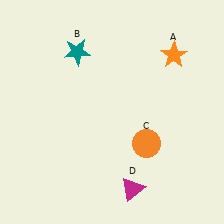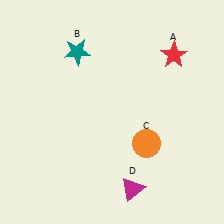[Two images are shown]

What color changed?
The star (A) changed from orange in Image 1 to red in Image 2.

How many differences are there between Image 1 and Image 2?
There is 1 difference between the two images.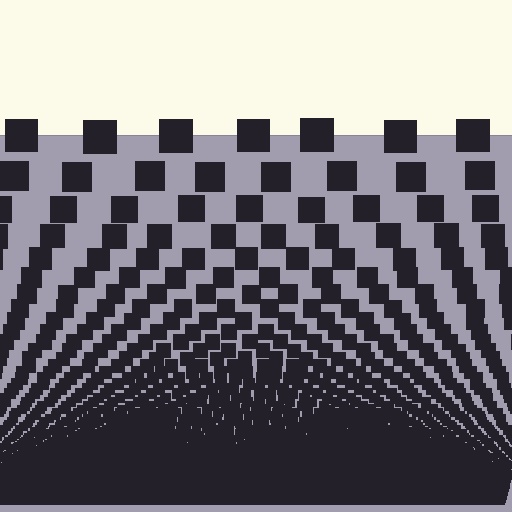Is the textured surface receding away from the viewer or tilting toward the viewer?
The surface appears to tilt toward the viewer. Texture elements get larger and sparser toward the top.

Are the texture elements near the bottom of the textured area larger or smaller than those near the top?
Smaller. The gradient is inverted — elements near the bottom are smaller and denser.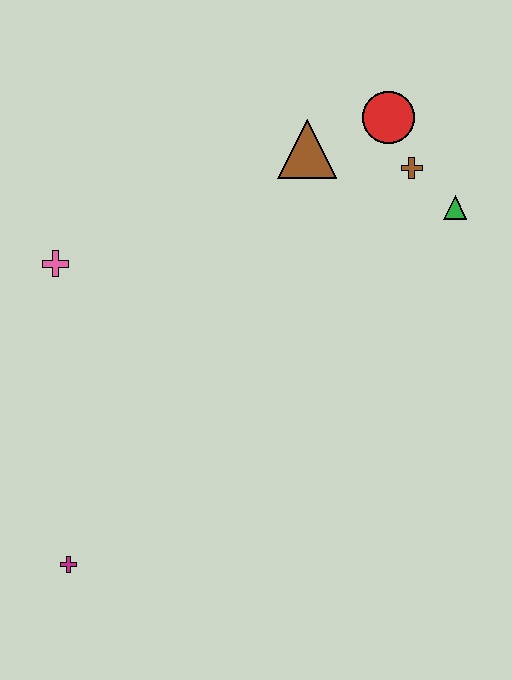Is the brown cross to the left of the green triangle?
Yes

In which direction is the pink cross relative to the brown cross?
The pink cross is to the left of the brown cross.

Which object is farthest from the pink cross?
The green triangle is farthest from the pink cross.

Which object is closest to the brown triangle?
The red circle is closest to the brown triangle.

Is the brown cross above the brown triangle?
No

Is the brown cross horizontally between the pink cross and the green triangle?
Yes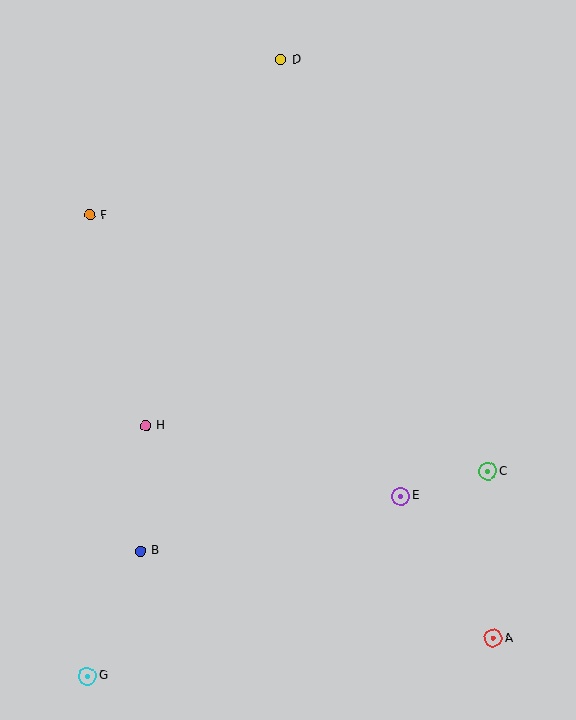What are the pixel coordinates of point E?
Point E is at (401, 496).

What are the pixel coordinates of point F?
Point F is at (90, 215).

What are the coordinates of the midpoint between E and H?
The midpoint between E and H is at (273, 461).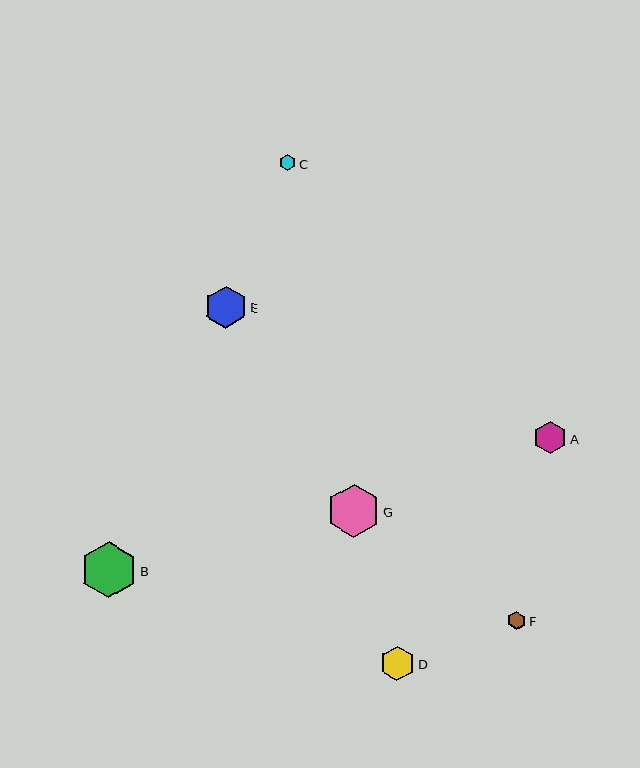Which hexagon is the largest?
Hexagon B is the largest with a size of approximately 56 pixels.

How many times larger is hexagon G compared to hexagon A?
Hexagon G is approximately 1.6 times the size of hexagon A.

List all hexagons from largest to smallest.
From largest to smallest: B, G, E, D, A, F, C.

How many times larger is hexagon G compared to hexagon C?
Hexagon G is approximately 3.2 times the size of hexagon C.